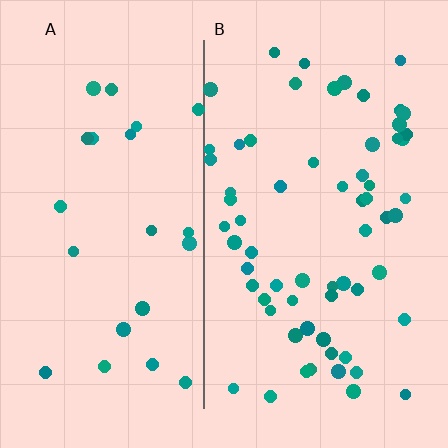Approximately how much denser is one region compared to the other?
Approximately 2.7× — region B over region A.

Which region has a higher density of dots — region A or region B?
B (the right).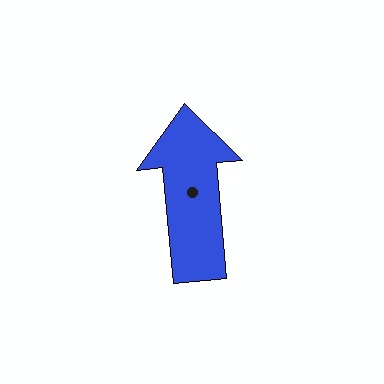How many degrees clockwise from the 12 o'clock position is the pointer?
Approximately 355 degrees.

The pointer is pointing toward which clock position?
Roughly 12 o'clock.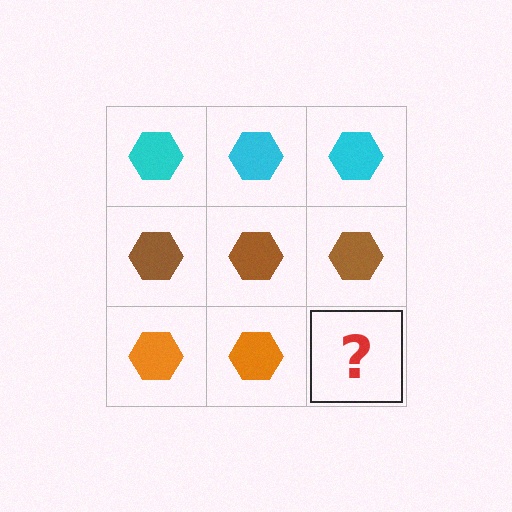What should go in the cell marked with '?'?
The missing cell should contain an orange hexagon.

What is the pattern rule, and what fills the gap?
The rule is that each row has a consistent color. The gap should be filled with an orange hexagon.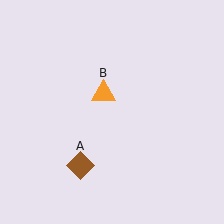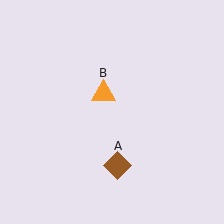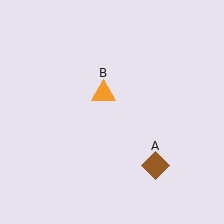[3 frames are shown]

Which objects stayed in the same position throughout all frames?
Orange triangle (object B) remained stationary.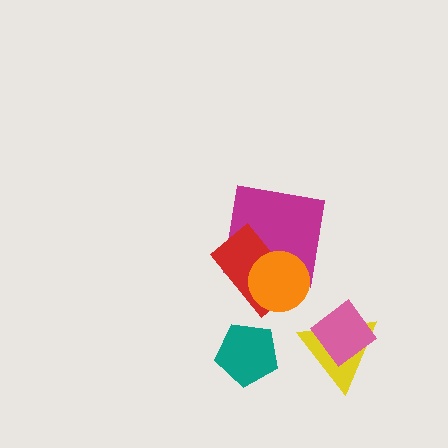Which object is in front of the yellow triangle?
The pink diamond is in front of the yellow triangle.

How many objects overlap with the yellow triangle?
1 object overlaps with the yellow triangle.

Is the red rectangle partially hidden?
Yes, it is partially covered by another shape.